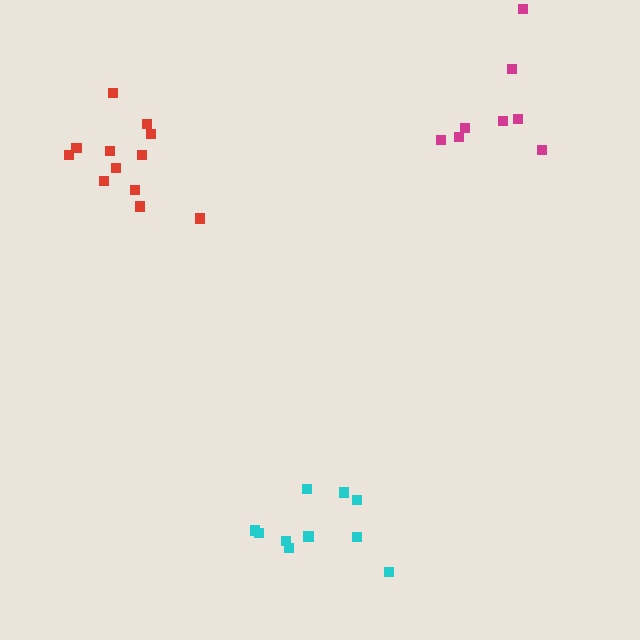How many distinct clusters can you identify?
There are 3 distinct clusters.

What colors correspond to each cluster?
The clusters are colored: magenta, red, cyan.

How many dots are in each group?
Group 1: 8 dots, Group 2: 12 dots, Group 3: 10 dots (30 total).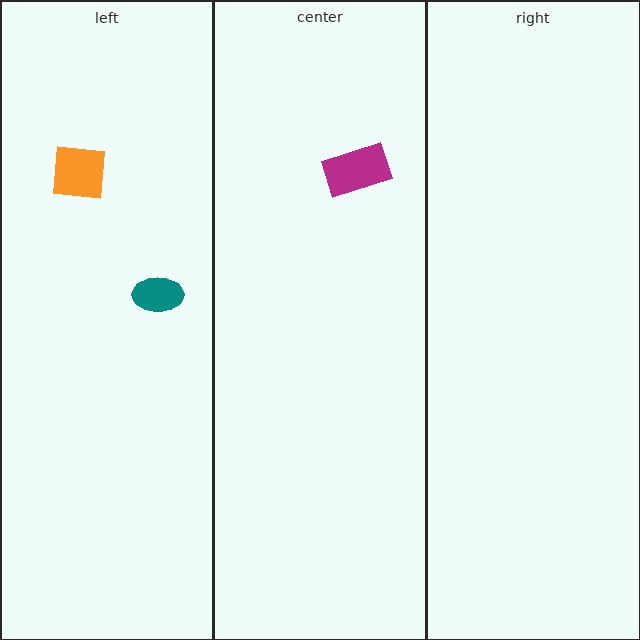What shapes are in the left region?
The teal ellipse, the orange square.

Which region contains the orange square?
The left region.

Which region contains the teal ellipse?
The left region.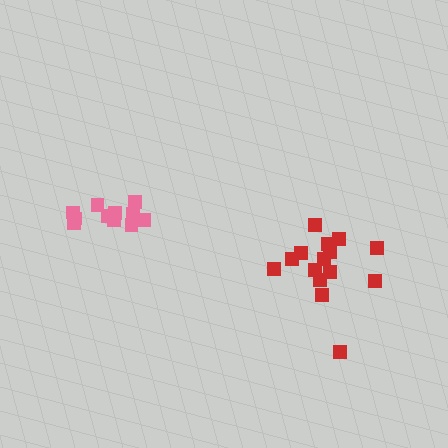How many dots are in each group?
Group 1: 12 dots, Group 2: 15 dots (27 total).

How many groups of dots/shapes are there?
There are 2 groups.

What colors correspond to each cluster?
The clusters are colored: pink, red.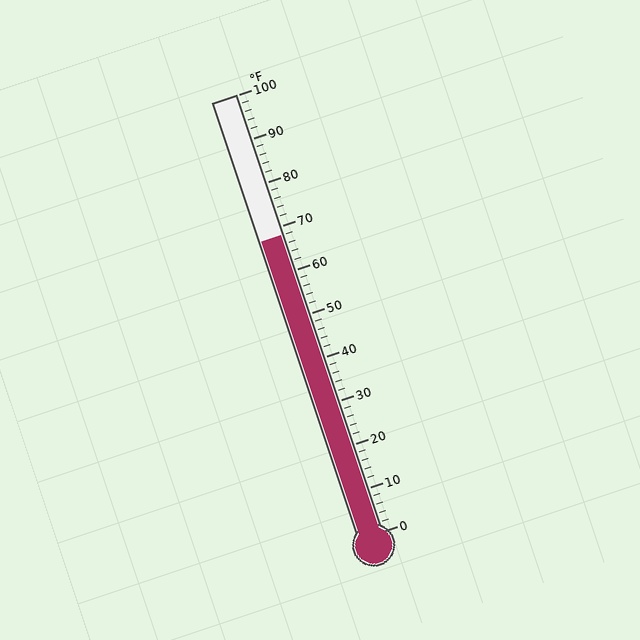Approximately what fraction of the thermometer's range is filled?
The thermometer is filled to approximately 70% of its range.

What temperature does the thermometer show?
The thermometer shows approximately 68°F.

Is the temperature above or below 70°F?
The temperature is below 70°F.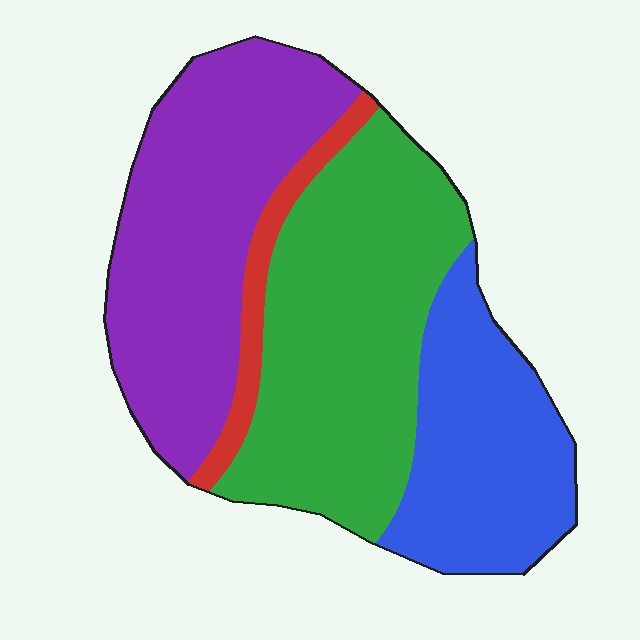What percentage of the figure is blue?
Blue takes up about one quarter (1/4) of the figure.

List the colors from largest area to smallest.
From largest to smallest: green, purple, blue, red.